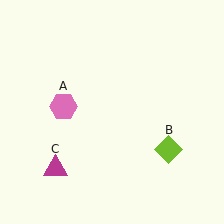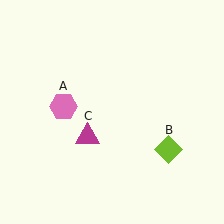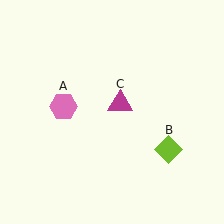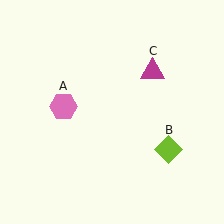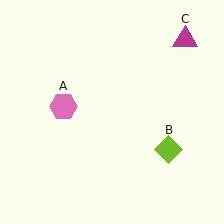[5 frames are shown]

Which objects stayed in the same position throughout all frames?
Pink hexagon (object A) and lime diamond (object B) remained stationary.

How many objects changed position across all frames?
1 object changed position: magenta triangle (object C).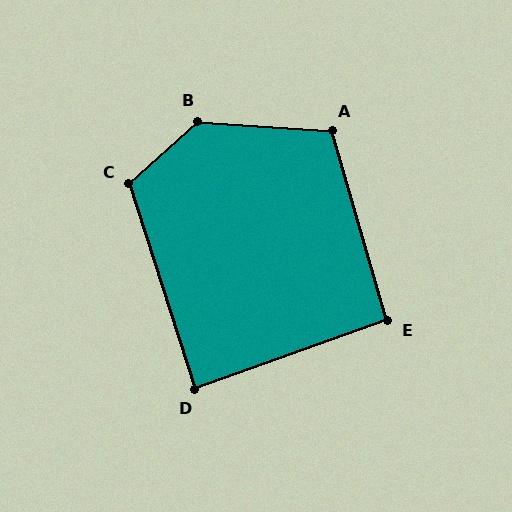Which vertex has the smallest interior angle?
D, at approximately 88 degrees.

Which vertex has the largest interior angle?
B, at approximately 134 degrees.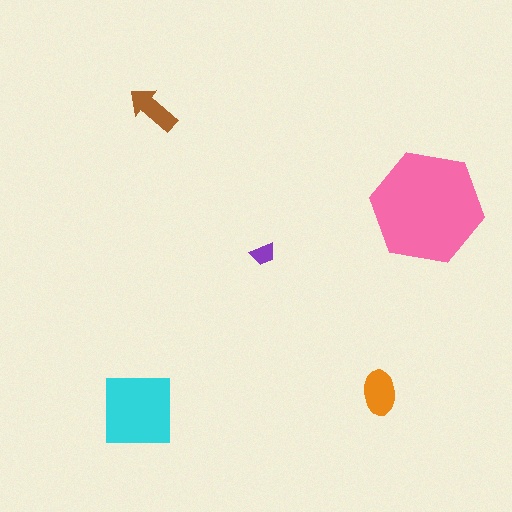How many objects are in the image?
There are 5 objects in the image.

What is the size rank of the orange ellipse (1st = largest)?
3rd.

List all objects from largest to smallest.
The pink hexagon, the cyan square, the orange ellipse, the brown arrow, the purple trapezoid.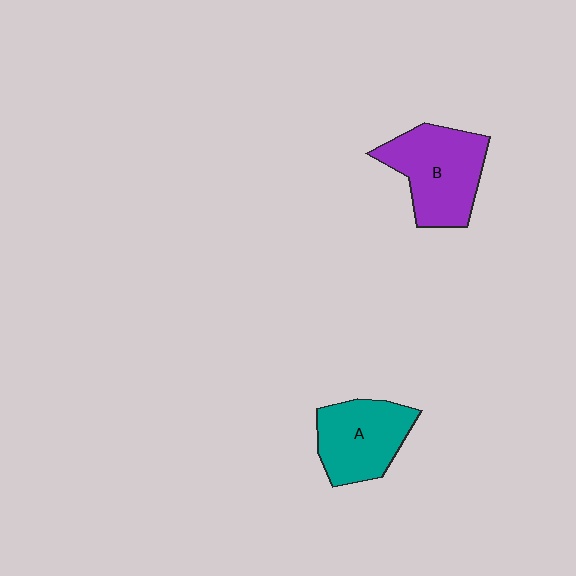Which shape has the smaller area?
Shape A (teal).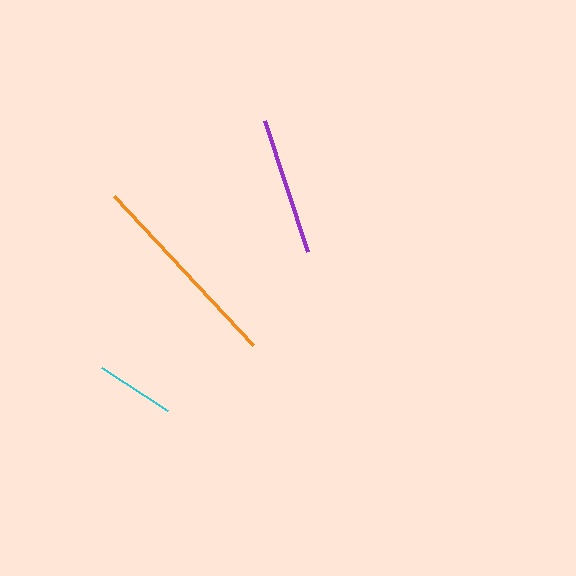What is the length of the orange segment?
The orange segment is approximately 204 pixels long.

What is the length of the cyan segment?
The cyan segment is approximately 79 pixels long.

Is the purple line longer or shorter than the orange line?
The orange line is longer than the purple line.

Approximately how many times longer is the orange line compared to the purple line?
The orange line is approximately 1.5 times the length of the purple line.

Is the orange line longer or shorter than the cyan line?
The orange line is longer than the cyan line.